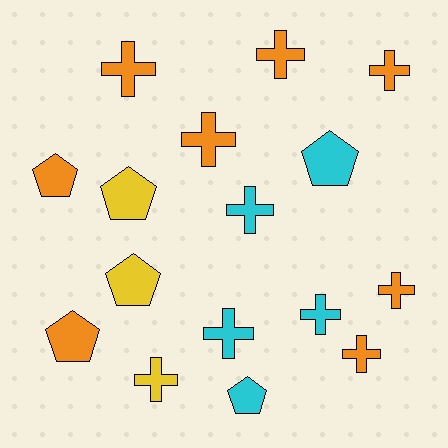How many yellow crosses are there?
There is 1 yellow cross.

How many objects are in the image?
There are 16 objects.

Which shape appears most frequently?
Cross, with 10 objects.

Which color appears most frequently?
Orange, with 8 objects.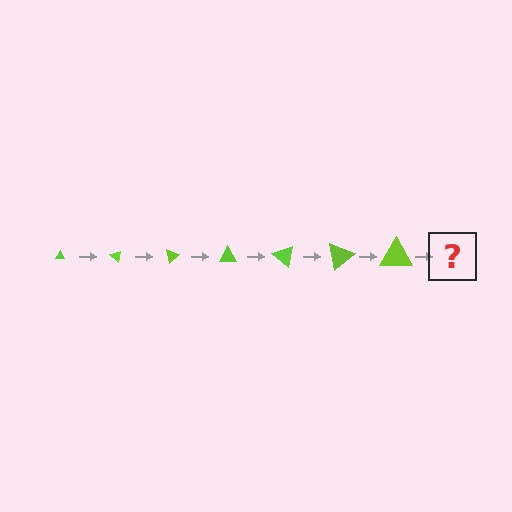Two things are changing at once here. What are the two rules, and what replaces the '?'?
The two rules are that the triangle grows larger each step and it rotates 40 degrees each step. The '?' should be a triangle, larger than the previous one and rotated 280 degrees from the start.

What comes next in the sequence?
The next element should be a triangle, larger than the previous one and rotated 280 degrees from the start.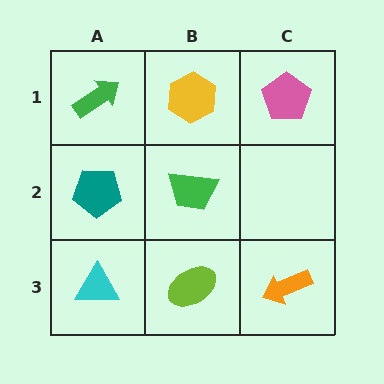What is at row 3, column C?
An orange arrow.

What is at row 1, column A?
A green arrow.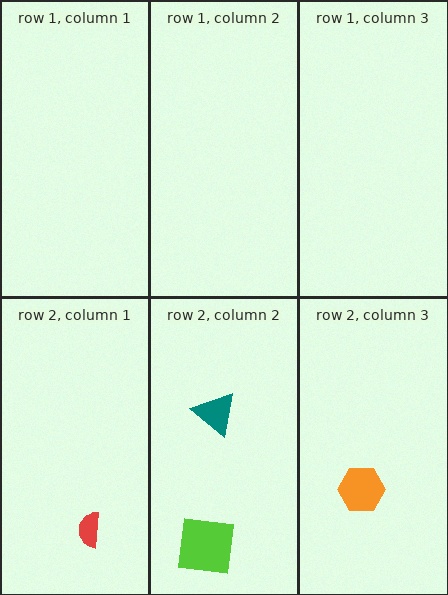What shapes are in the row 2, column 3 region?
The orange hexagon.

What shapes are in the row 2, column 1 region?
The red semicircle.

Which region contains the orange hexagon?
The row 2, column 3 region.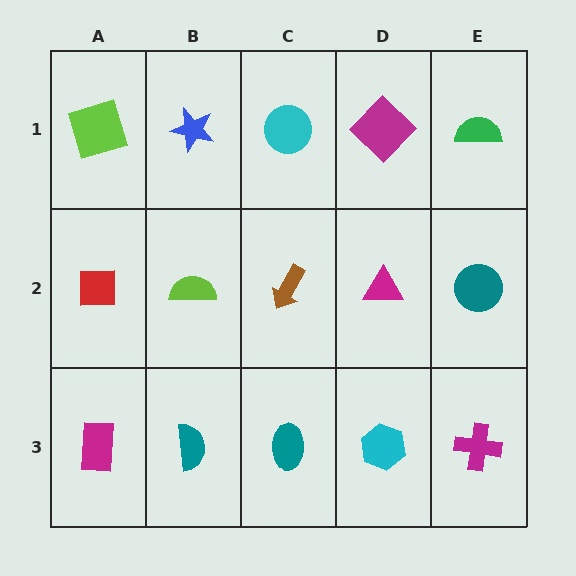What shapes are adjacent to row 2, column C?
A cyan circle (row 1, column C), a teal ellipse (row 3, column C), a lime semicircle (row 2, column B), a magenta triangle (row 2, column D).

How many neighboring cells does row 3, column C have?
3.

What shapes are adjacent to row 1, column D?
A magenta triangle (row 2, column D), a cyan circle (row 1, column C), a green semicircle (row 1, column E).